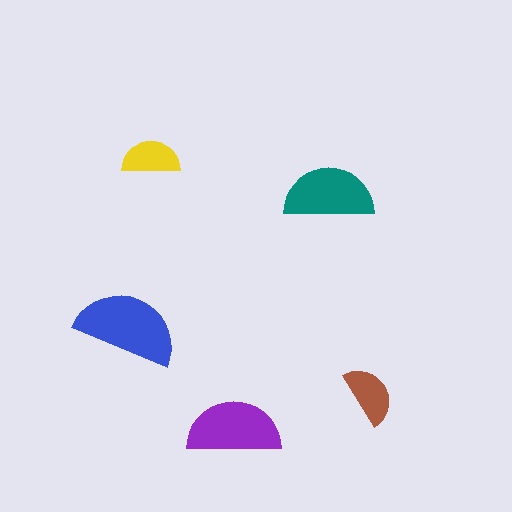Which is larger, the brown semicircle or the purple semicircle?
The purple one.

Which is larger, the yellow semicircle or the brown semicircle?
The brown one.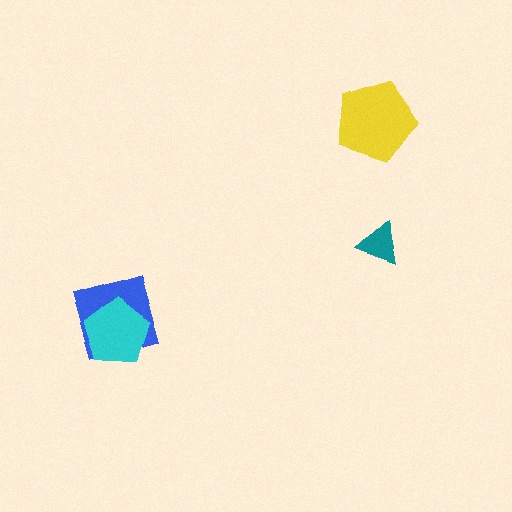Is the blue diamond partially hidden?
Yes, it is partially covered by another shape.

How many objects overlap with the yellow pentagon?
0 objects overlap with the yellow pentagon.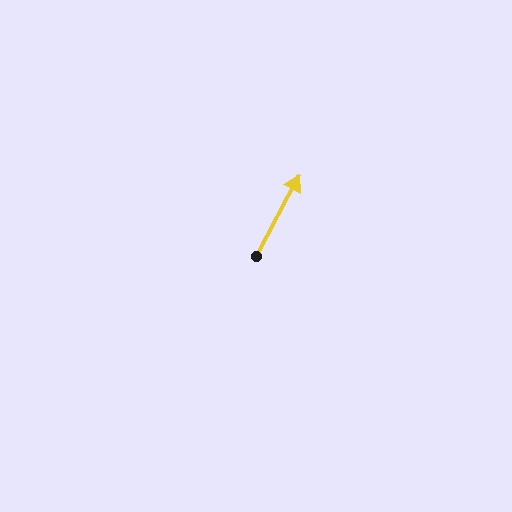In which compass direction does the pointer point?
Northeast.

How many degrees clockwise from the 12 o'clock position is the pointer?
Approximately 28 degrees.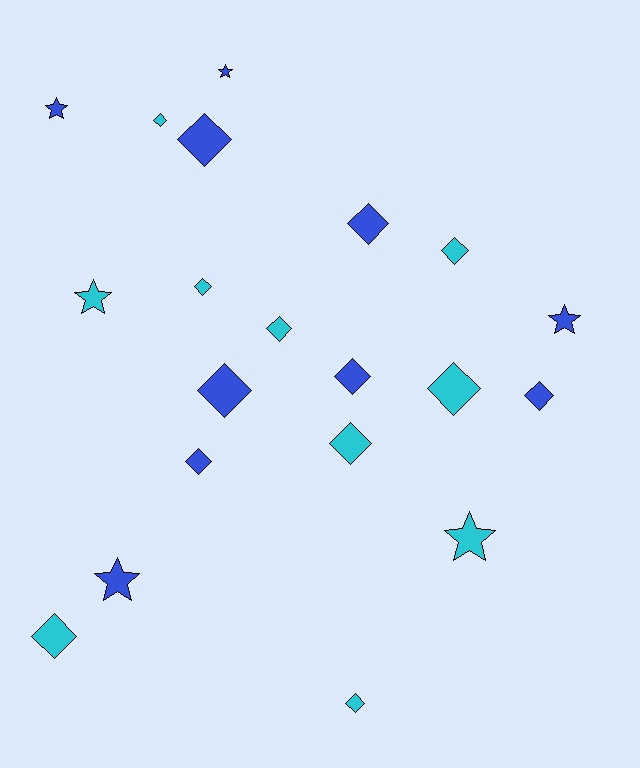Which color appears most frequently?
Cyan, with 10 objects.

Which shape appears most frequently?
Diamond, with 14 objects.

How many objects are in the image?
There are 20 objects.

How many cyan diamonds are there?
There are 8 cyan diamonds.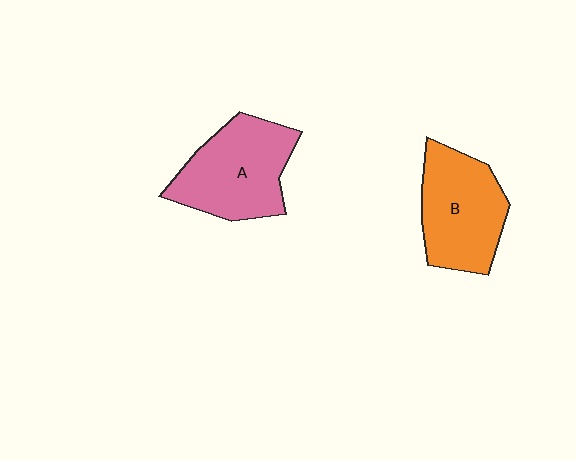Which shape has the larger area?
Shape A (pink).